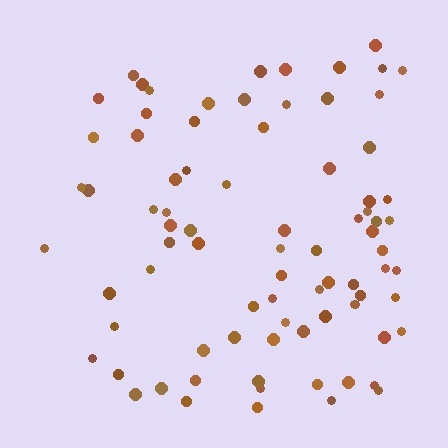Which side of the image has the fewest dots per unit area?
The left.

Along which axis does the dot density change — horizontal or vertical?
Horizontal.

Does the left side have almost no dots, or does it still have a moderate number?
Still a moderate number, just noticeably fewer than the right.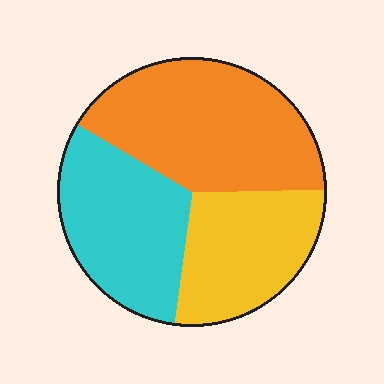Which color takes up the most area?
Orange, at roughly 40%.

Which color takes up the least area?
Yellow, at roughly 25%.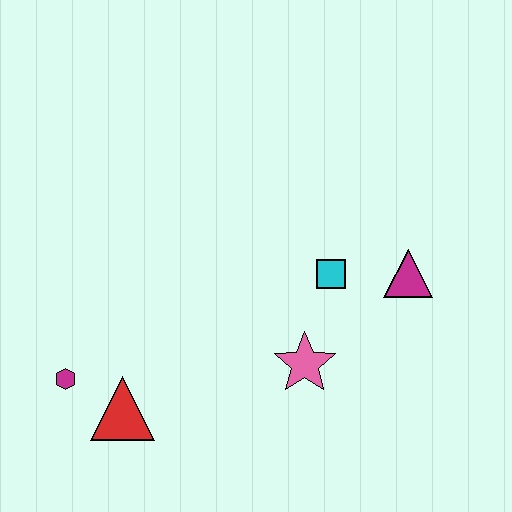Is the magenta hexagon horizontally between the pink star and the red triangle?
No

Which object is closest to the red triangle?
The magenta hexagon is closest to the red triangle.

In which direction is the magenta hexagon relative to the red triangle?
The magenta hexagon is to the left of the red triangle.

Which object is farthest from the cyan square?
The magenta hexagon is farthest from the cyan square.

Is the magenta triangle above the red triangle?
Yes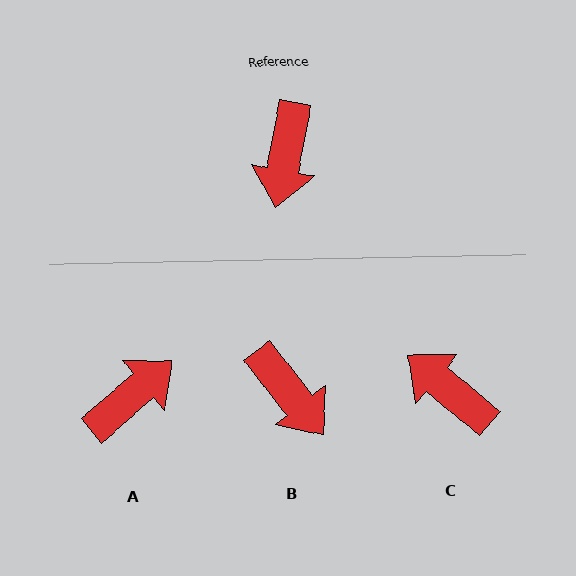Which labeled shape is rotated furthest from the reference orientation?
A, about 142 degrees away.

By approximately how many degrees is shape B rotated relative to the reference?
Approximately 49 degrees counter-clockwise.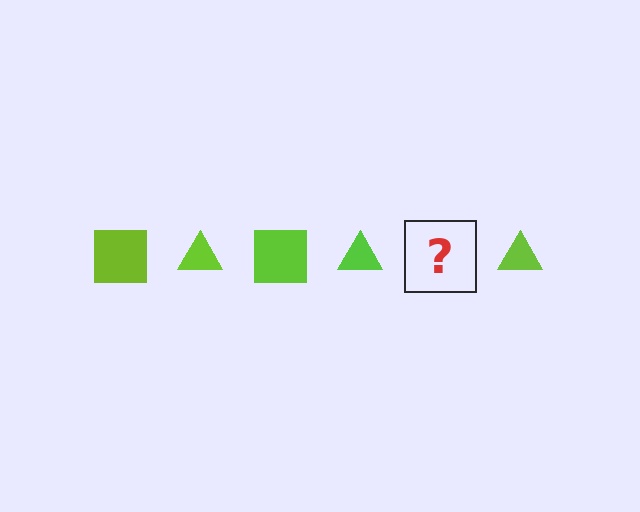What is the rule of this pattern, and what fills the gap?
The rule is that the pattern cycles through square, triangle shapes in lime. The gap should be filled with a lime square.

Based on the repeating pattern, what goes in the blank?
The blank should be a lime square.